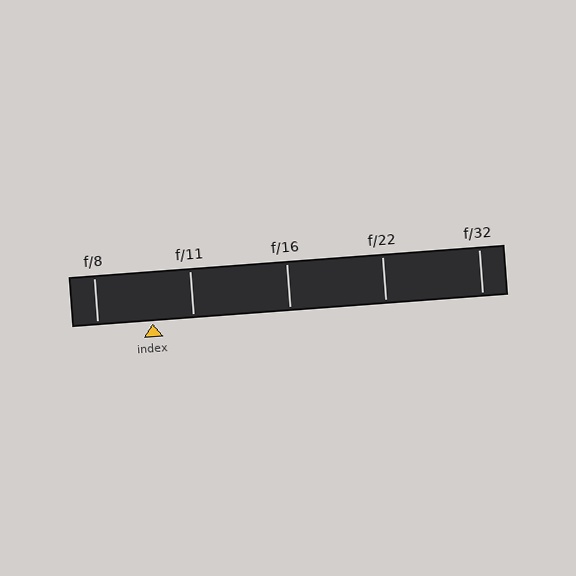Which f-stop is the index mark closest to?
The index mark is closest to f/11.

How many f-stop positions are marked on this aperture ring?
There are 5 f-stop positions marked.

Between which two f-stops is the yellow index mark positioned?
The index mark is between f/8 and f/11.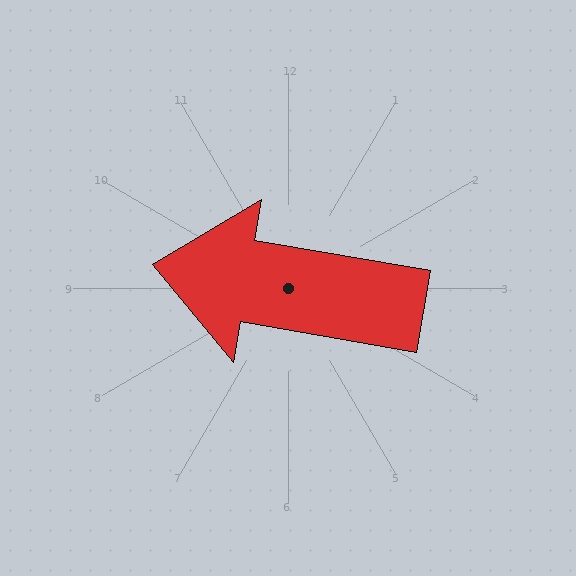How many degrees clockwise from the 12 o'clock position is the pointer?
Approximately 280 degrees.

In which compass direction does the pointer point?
West.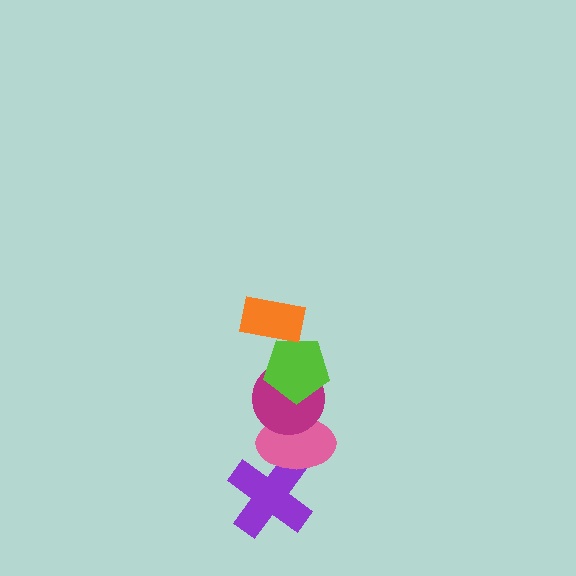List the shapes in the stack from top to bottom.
From top to bottom: the orange rectangle, the lime pentagon, the magenta circle, the pink ellipse, the purple cross.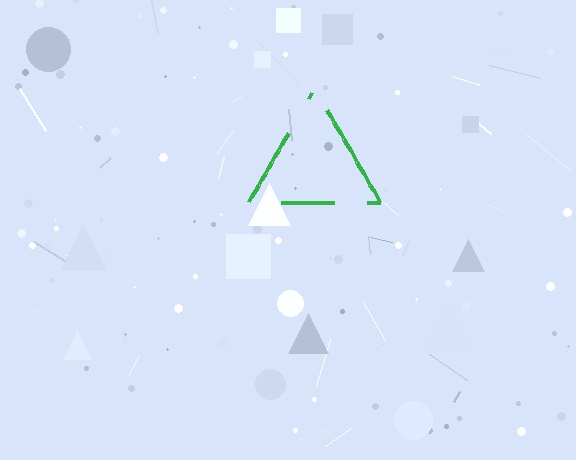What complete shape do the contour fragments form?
The contour fragments form a triangle.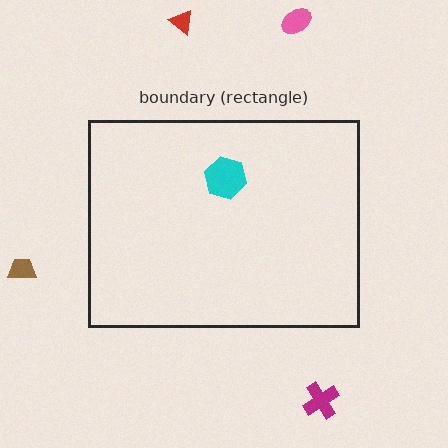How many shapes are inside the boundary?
1 inside, 4 outside.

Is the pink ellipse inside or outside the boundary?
Outside.